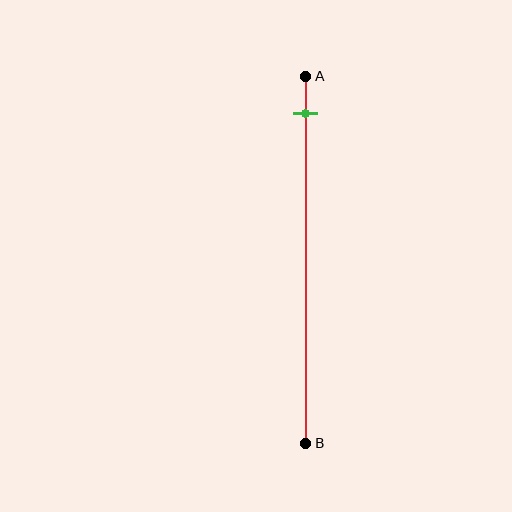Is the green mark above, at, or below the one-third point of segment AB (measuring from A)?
The green mark is above the one-third point of segment AB.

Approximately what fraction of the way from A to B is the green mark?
The green mark is approximately 10% of the way from A to B.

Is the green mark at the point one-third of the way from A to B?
No, the mark is at about 10% from A, not at the 33% one-third point.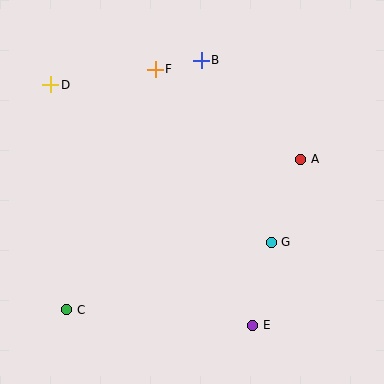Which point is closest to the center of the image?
Point G at (271, 242) is closest to the center.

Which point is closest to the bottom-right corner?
Point E is closest to the bottom-right corner.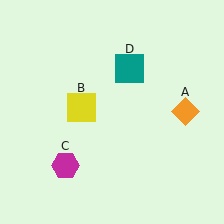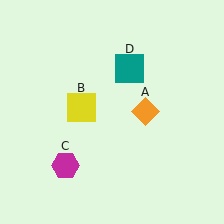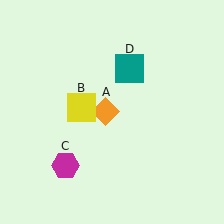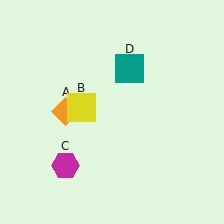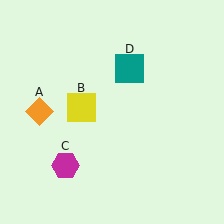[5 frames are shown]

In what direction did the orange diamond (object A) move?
The orange diamond (object A) moved left.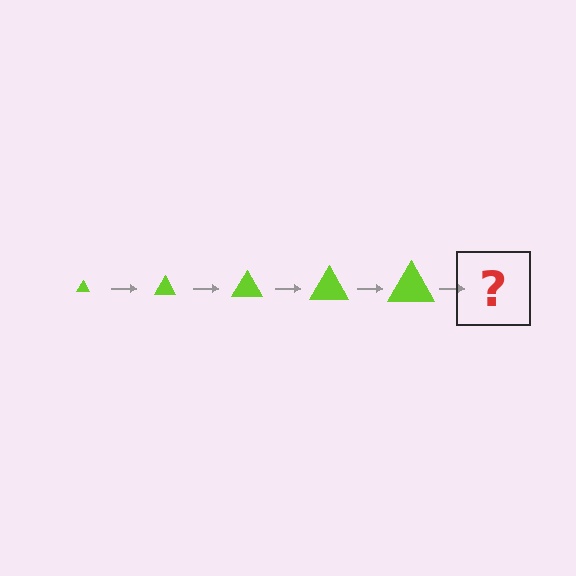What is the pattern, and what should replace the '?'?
The pattern is that the triangle gets progressively larger each step. The '?' should be a lime triangle, larger than the previous one.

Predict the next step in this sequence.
The next step is a lime triangle, larger than the previous one.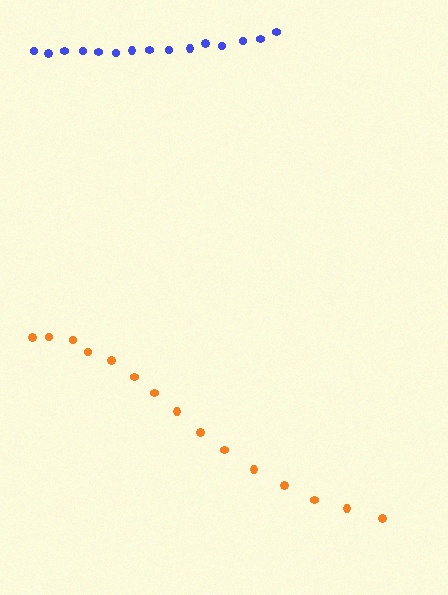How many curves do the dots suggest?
There are 2 distinct paths.